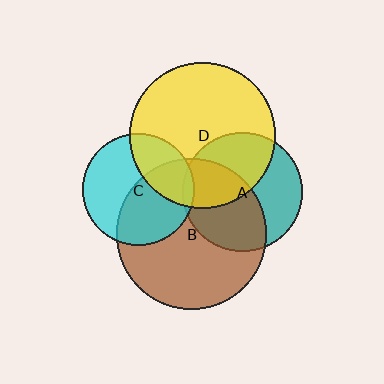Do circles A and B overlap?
Yes.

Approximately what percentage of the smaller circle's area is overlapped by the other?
Approximately 50%.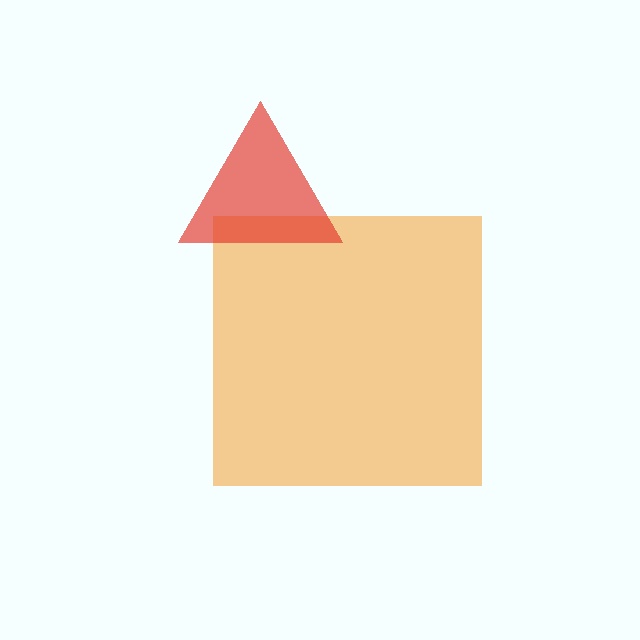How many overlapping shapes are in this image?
There are 2 overlapping shapes in the image.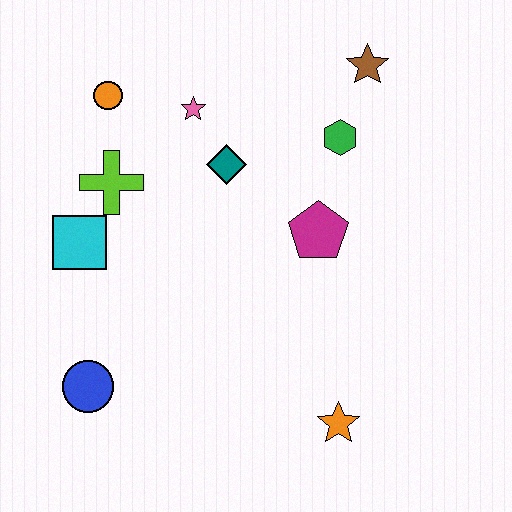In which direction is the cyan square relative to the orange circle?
The cyan square is below the orange circle.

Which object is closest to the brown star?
The green hexagon is closest to the brown star.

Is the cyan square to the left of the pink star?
Yes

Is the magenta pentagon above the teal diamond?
No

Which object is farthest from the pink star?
The orange star is farthest from the pink star.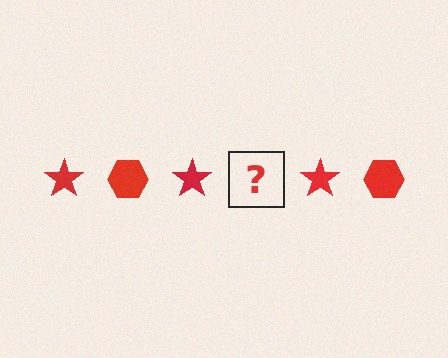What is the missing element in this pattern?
The missing element is a red hexagon.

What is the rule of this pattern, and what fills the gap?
The rule is that the pattern cycles through star, hexagon shapes in red. The gap should be filled with a red hexagon.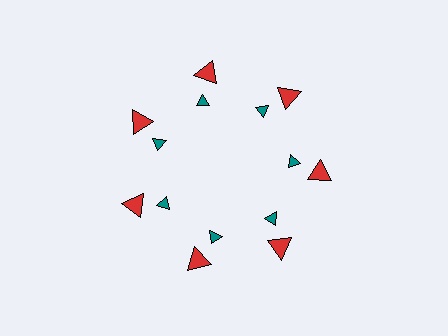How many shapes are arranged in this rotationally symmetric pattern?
There are 14 shapes, arranged in 7 groups of 2.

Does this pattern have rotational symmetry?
Yes, this pattern has 7-fold rotational symmetry. It looks the same after rotating 51 degrees around the center.